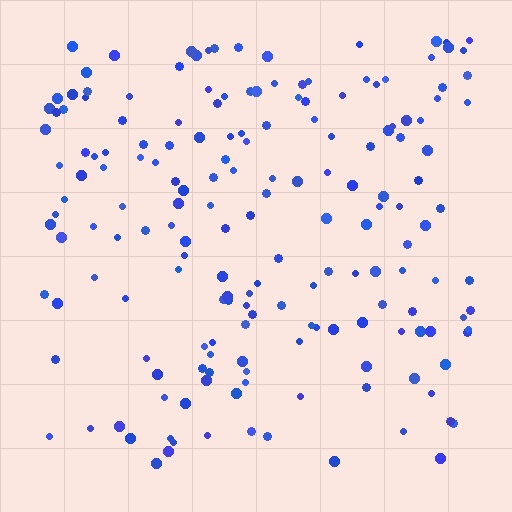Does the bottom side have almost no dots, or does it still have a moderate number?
Still a moderate number, just noticeably fewer than the top.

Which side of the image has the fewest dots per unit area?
The bottom.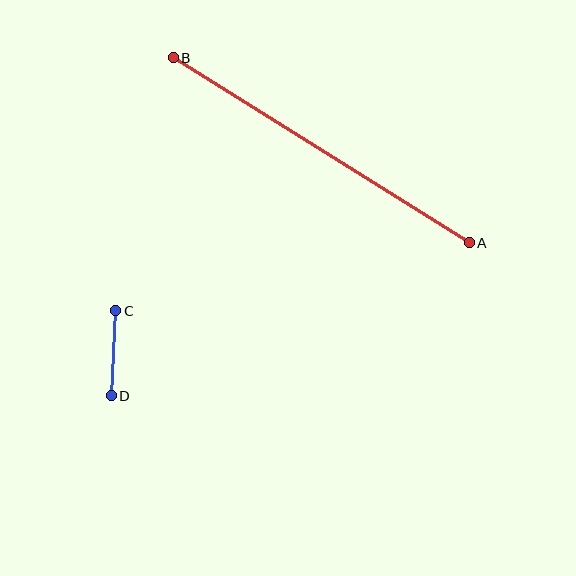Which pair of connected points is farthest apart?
Points A and B are farthest apart.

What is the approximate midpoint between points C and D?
The midpoint is at approximately (114, 353) pixels.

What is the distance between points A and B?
The distance is approximately 349 pixels.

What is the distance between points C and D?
The distance is approximately 85 pixels.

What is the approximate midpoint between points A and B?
The midpoint is at approximately (321, 150) pixels.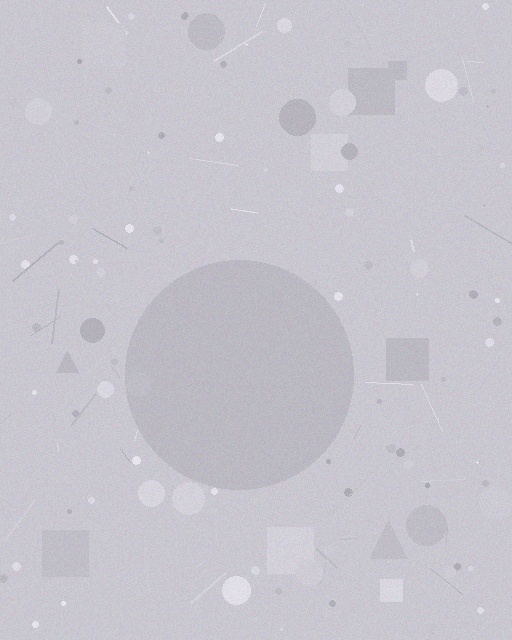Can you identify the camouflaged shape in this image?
The camouflaged shape is a circle.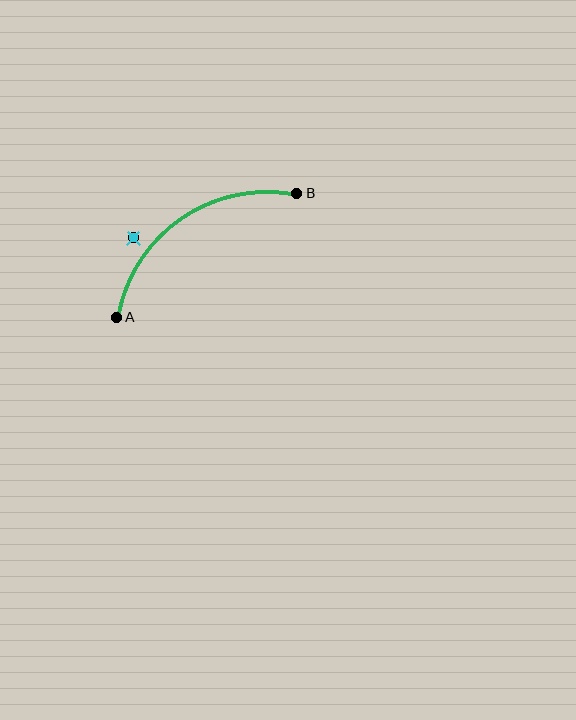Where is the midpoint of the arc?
The arc midpoint is the point on the curve farthest from the straight line joining A and B. It sits above and to the left of that line.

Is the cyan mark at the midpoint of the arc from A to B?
No — the cyan mark does not lie on the arc at all. It sits slightly outside the curve.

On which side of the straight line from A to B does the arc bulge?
The arc bulges above and to the left of the straight line connecting A and B.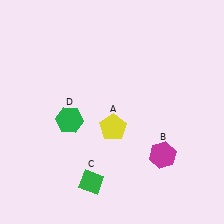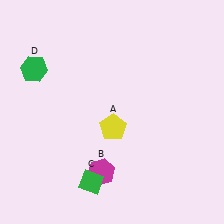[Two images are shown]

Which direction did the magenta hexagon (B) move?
The magenta hexagon (B) moved left.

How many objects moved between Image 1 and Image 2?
2 objects moved between the two images.